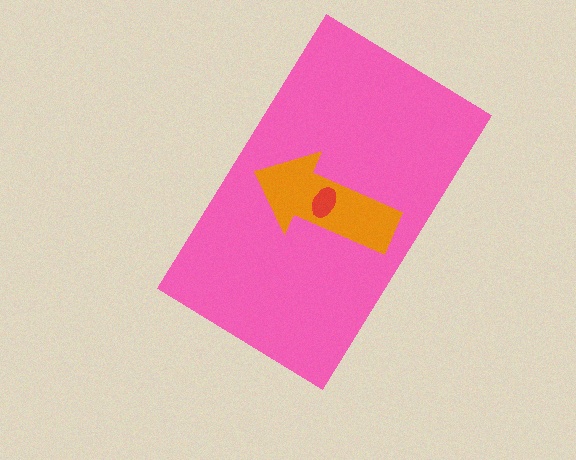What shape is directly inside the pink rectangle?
The orange arrow.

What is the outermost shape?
The pink rectangle.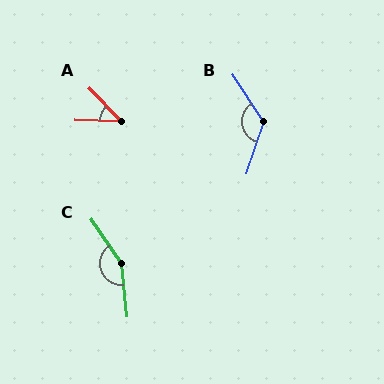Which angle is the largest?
C, at approximately 152 degrees.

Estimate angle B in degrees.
Approximately 128 degrees.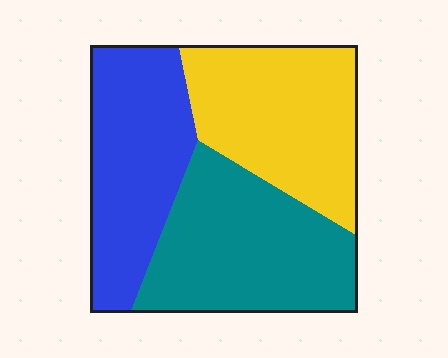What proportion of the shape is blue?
Blue takes up about one third (1/3) of the shape.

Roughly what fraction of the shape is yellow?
Yellow covers about 35% of the shape.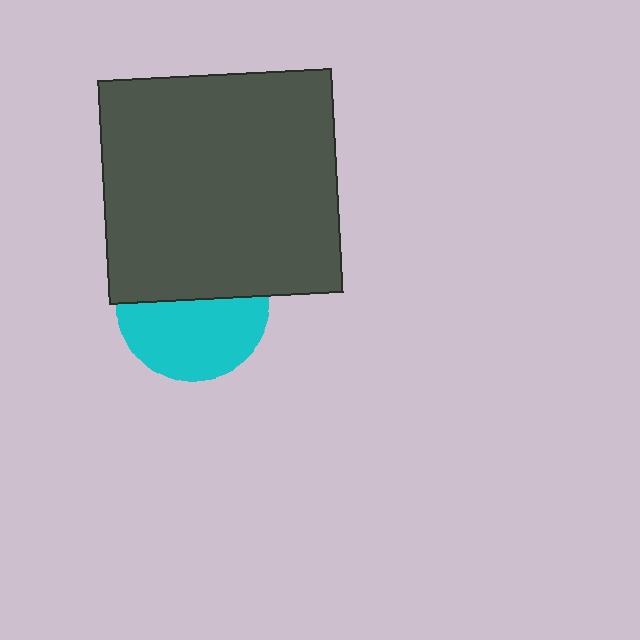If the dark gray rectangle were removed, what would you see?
You would see the complete cyan circle.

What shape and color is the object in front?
The object in front is a dark gray rectangle.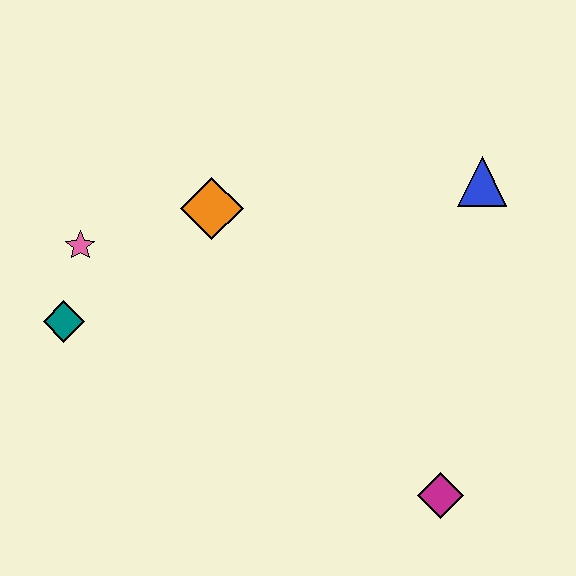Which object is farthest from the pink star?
The magenta diamond is farthest from the pink star.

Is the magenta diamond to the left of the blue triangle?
Yes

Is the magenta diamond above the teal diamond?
No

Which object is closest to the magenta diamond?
The blue triangle is closest to the magenta diamond.